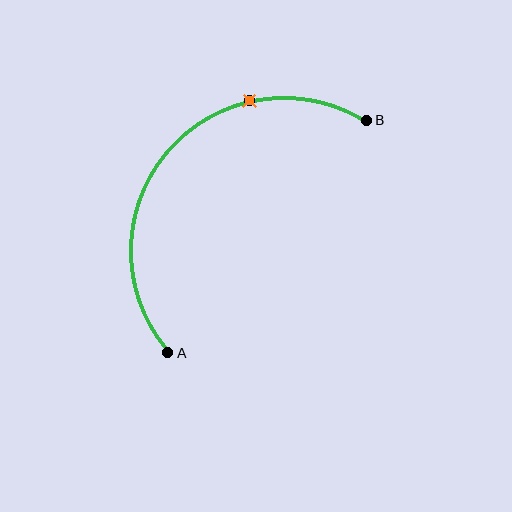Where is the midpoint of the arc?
The arc midpoint is the point on the curve farthest from the straight line joining A and B. It sits above and to the left of that line.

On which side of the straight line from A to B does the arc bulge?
The arc bulges above and to the left of the straight line connecting A and B.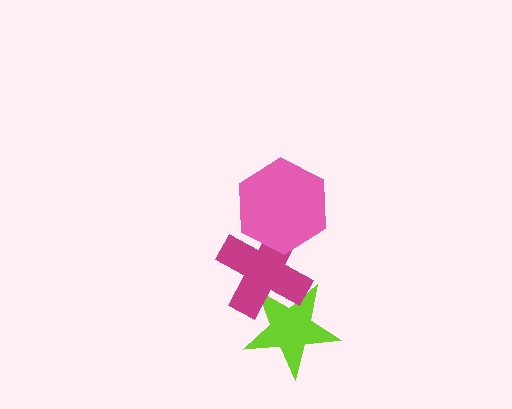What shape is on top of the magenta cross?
The pink hexagon is on top of the magenta cross.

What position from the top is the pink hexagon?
The pink hexagon is 1st from the top.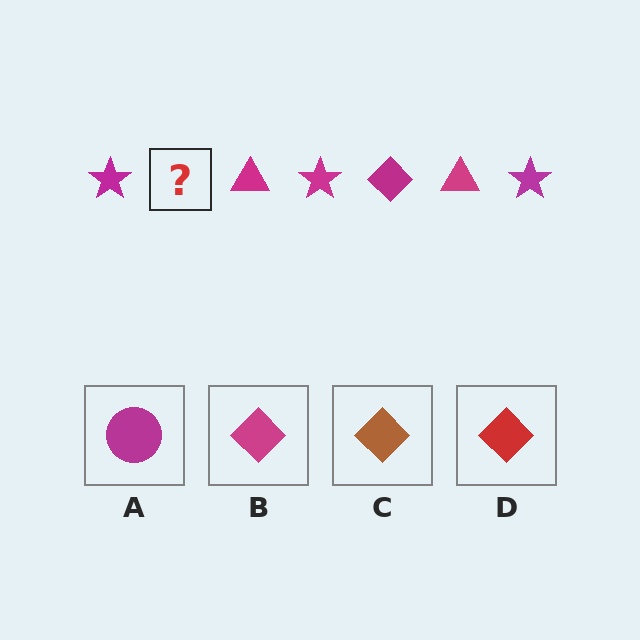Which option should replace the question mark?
Option B.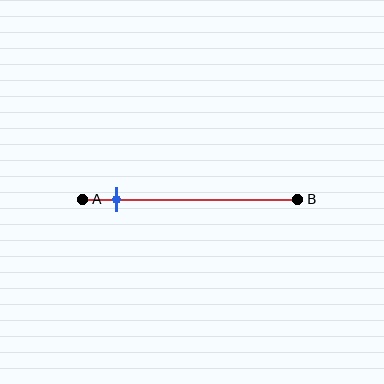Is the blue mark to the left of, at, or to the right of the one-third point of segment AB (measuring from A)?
The blue mark is to the left of the one-third point of segment AB.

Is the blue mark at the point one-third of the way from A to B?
No, the mark is at about 15% from A, not at the 33% one-third point.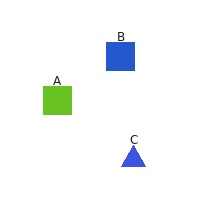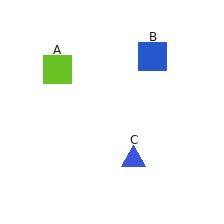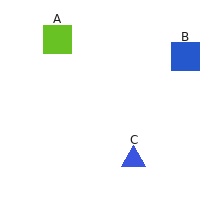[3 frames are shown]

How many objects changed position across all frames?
2 objects changed position: lime square (object A), blue square (object B).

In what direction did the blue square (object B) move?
The blue square (object B) moved right.